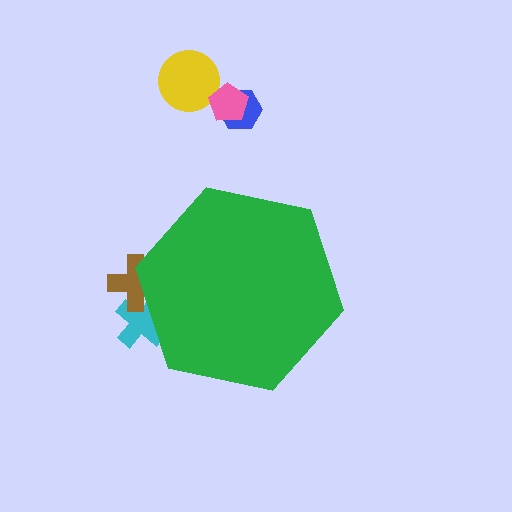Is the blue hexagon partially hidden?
No, the blue hexagon is fully visible.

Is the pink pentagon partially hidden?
No, the pink pentagon is fully visible.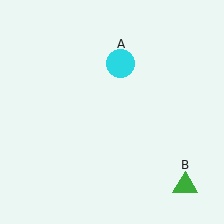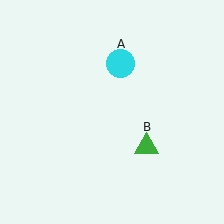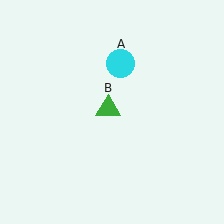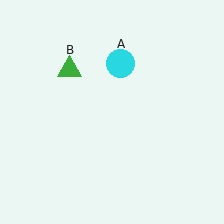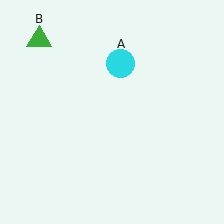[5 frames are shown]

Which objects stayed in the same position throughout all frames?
Cyan circle (object A) remained stationary.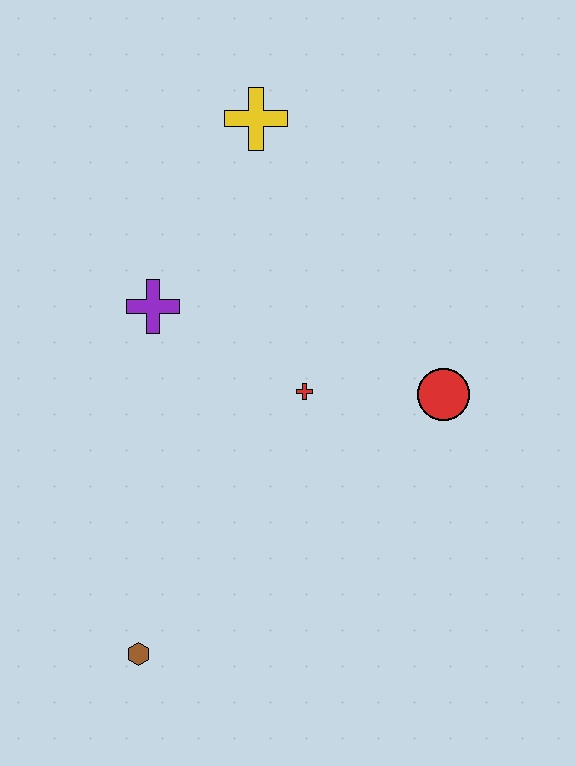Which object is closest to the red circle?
The red cross is closest to the red circle.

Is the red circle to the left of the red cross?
No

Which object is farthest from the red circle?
The brown hexagon is farthest from the red circle.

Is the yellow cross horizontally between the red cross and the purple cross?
Yes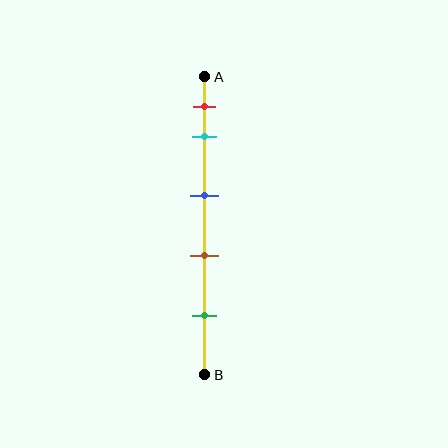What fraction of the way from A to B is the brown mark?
The brown mark is approximately 60% (0.6) of the way from A to B.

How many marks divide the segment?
There are 5 marks dividing the segment.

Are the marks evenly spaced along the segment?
No, the marks are not evenly spaced.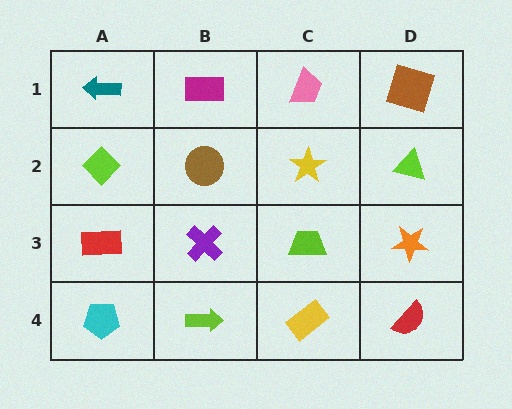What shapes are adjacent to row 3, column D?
A lime triangle (row 2, column D), a red semicircle (row 4, column D), a lime trapezoid (row 3, column C).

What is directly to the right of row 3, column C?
An orange star.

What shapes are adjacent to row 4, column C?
A lime trapezoid (row 3, column C), a lime arrow (row 4, column B), a red semicircle (row 4, column D).